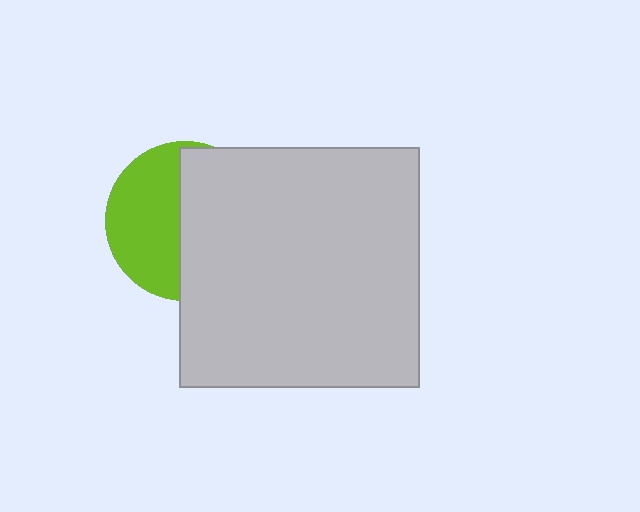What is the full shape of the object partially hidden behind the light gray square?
The partially hidden object is a lime circle.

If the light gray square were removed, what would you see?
You would see the complete lime circle.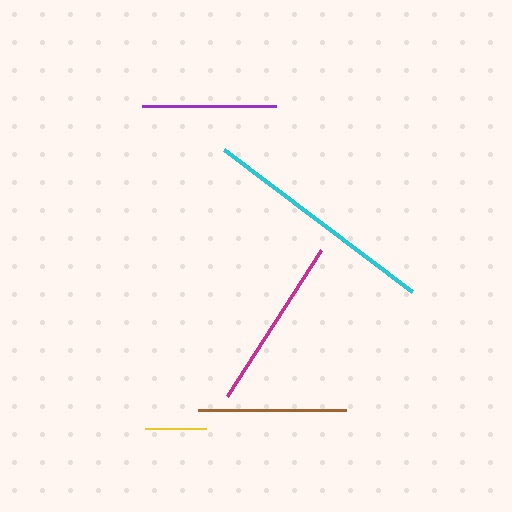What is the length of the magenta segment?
The magenta segment is approximately 174 pixels long.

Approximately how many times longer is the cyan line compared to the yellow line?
The cyan line is approximately 3.8 times the length of the yellow line.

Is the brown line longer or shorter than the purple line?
The brown line is longer than the purple line.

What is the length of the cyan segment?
The cyan segment is approximately 235 pixels long.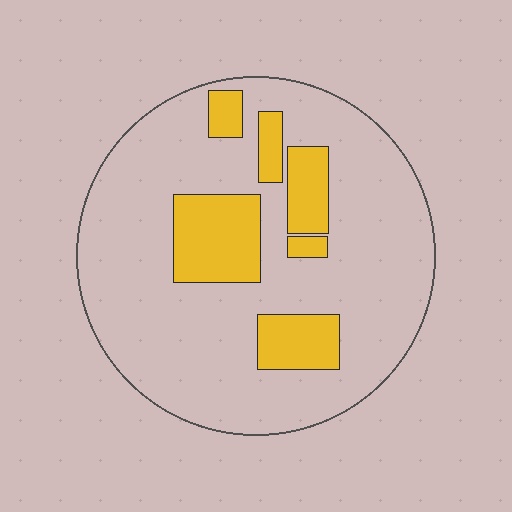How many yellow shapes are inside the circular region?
6.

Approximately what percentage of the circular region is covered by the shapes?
Approximately 20%.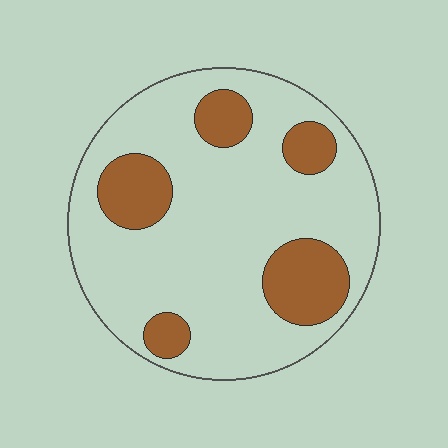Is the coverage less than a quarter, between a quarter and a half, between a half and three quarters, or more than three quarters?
Less than a quarter.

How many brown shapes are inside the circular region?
5.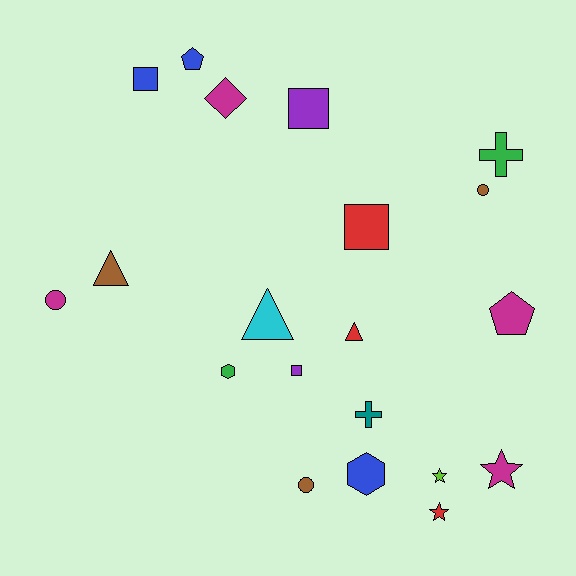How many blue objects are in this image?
There are 3 blue objects.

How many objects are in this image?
There are 20 objects.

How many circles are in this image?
There are 3 circles.